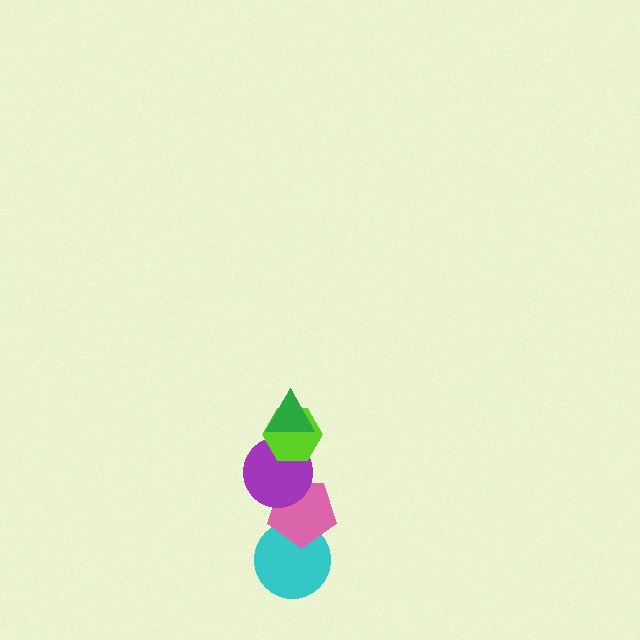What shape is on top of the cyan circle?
The pink pentagon is on top of the cyan circle.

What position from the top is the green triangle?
The green triangle is 1st from the top.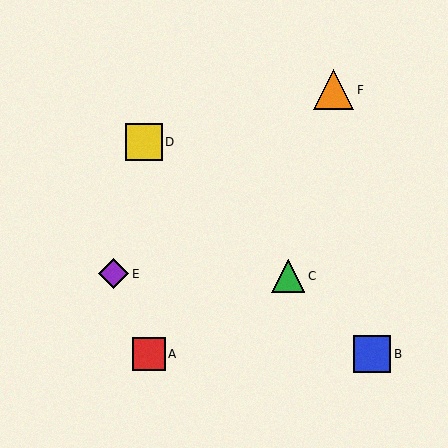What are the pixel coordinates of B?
Object B is at (372, 354).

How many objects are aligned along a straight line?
3 objects (B, C, D) are aligned along a straight line.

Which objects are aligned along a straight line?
Objects B, C, D are aligned along a straight line.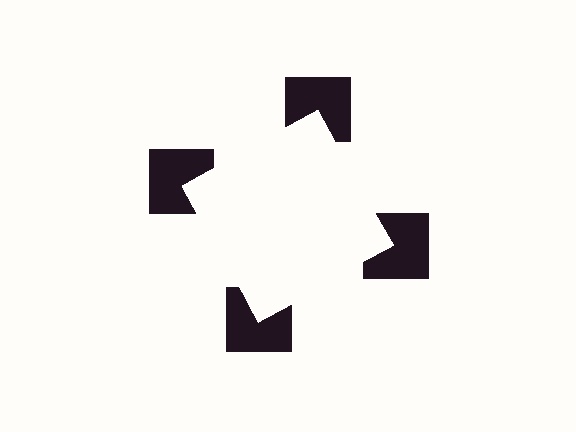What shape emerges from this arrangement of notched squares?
An illusory square — its edges are inferred from the aligned wedge cuts in the notched squares, not physically drawn.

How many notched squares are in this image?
There are 4 — one at each vertex of the illusory square.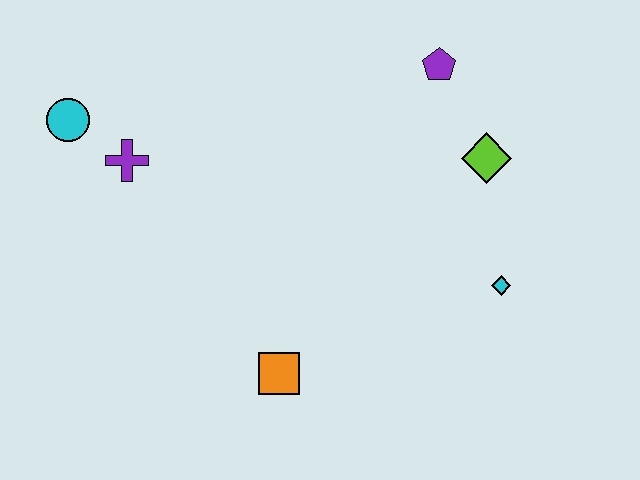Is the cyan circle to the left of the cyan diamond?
Yes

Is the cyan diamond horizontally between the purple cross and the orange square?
No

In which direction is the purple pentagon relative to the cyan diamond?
The purple pentagon is above the cyan diamond.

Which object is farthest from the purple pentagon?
The cyan circle is farthest from the purple pentagon.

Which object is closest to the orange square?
The cyan diamond is closest to the orange square.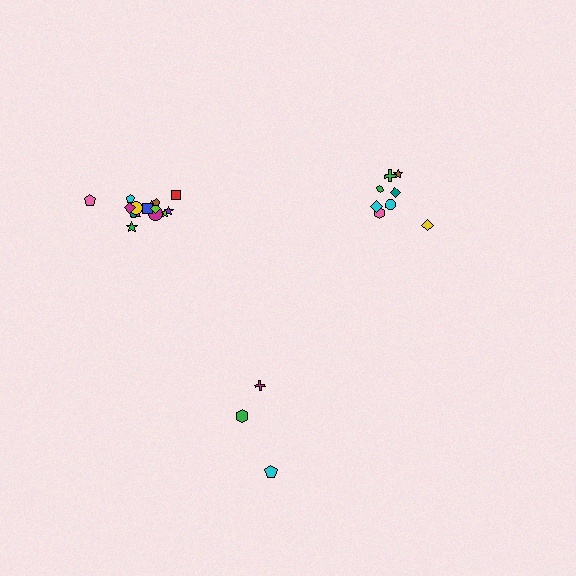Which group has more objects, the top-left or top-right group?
The top-left group.